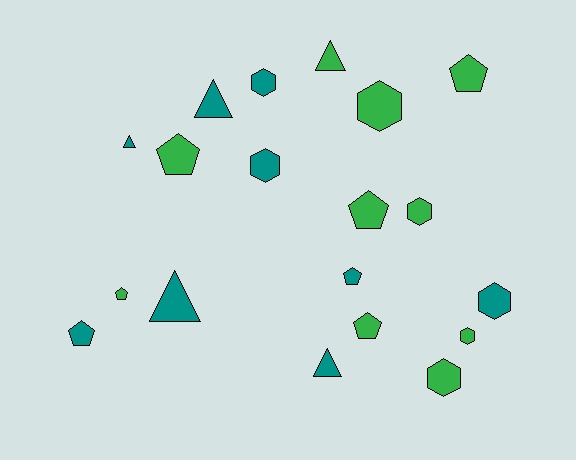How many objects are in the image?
There are 19 objects.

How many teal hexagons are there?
There are 3 teal hexagons.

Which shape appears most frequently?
Pentagon, with 7 objects.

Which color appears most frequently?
Green, with 10 objects.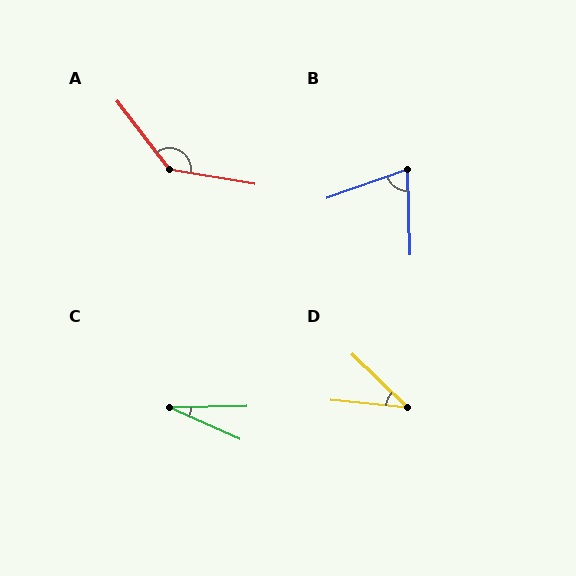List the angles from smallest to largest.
C (26°), D (39°), B (72°), A (137°).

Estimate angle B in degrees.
Approximately 72 degrees.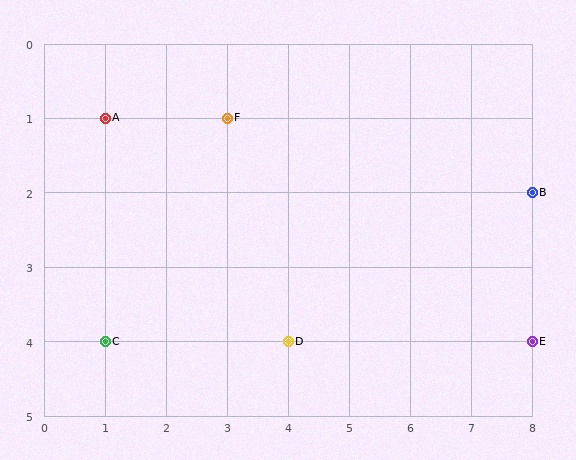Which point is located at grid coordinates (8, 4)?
Point E is at (8, 4).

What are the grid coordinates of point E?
Point E is at grid coordinates (8, 4).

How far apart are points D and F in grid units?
Points D and F are 1 column and 3 rows apart (about 3.2 grid units diagonally).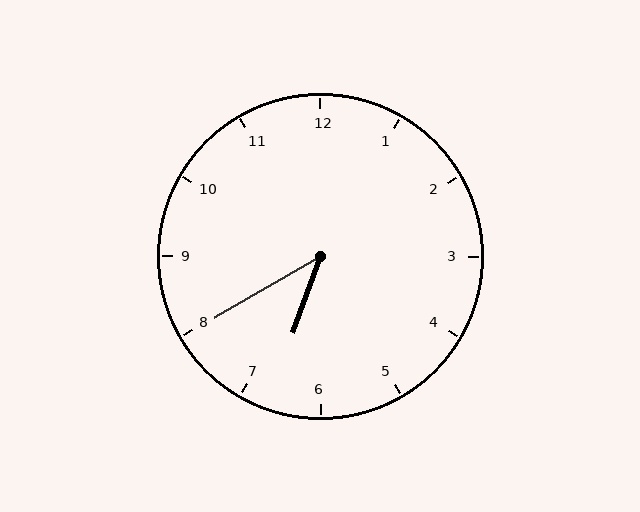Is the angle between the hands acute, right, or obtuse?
It is acute.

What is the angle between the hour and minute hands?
Approximately 40 degrees.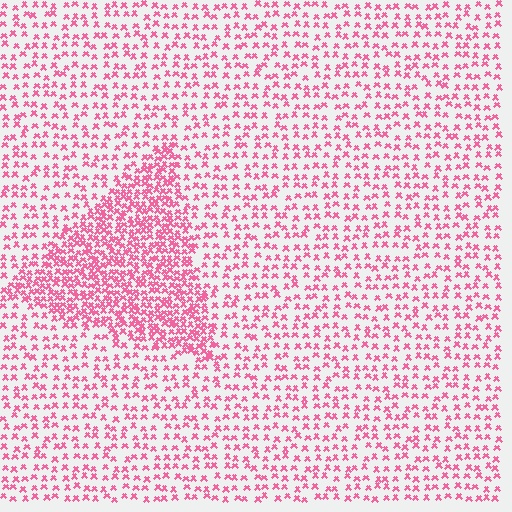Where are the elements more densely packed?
The elements are more densely packed inside the triangle boundary.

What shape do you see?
I see a triangle.